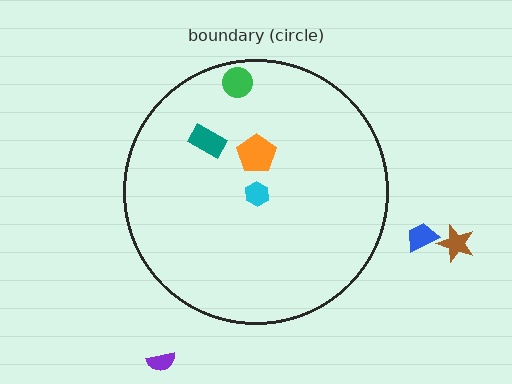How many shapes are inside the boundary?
4 inside, 3 outside.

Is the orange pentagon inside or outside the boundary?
Inside.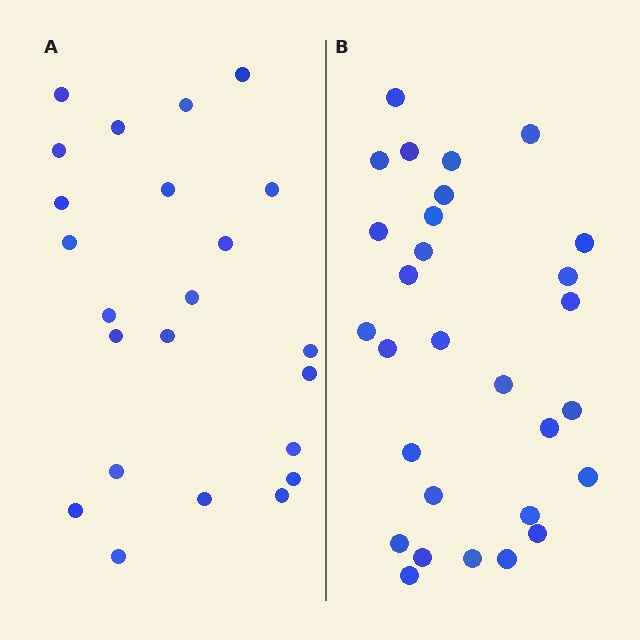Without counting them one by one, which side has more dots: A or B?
Region B (the right region) has more dots.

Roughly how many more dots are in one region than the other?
Region B has about 6 more dots than region A.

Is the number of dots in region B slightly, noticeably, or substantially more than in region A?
Region B has noticeably more, but not dramatically so. The ratio is roughly 1.3 to 1.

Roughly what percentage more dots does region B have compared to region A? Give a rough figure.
About 25% more.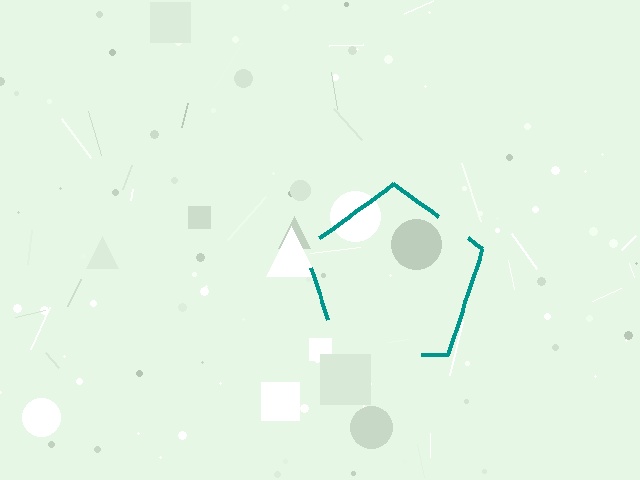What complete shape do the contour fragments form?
The contour fragments form a pentagon.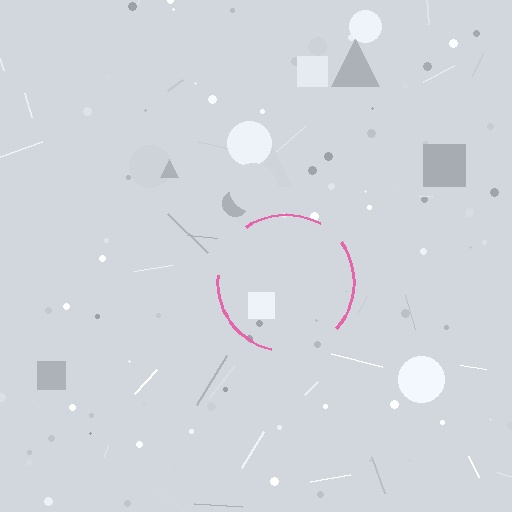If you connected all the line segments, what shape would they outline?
They would outline a circle.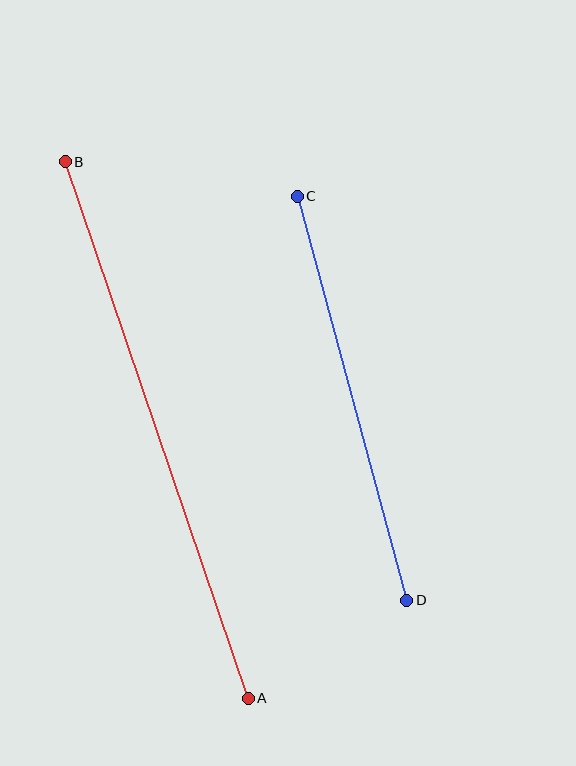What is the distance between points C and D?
The distance is approximately 418 pixels.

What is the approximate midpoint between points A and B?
The midpoint is at approximately (157, 430) pixels.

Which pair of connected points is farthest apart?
Points A and B are farthest apart.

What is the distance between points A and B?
The distance is approximately 567 pixels.